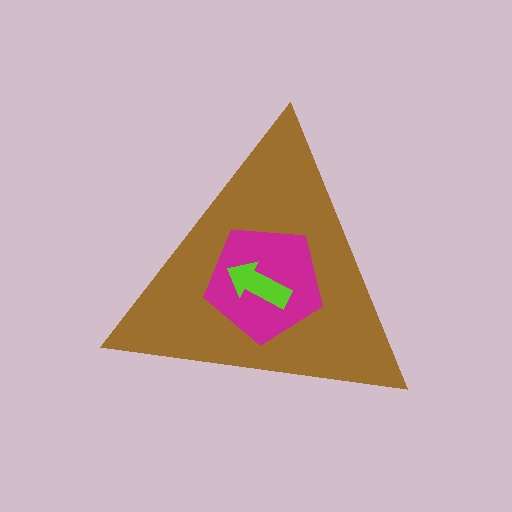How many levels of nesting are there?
3.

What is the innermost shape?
The lime arrow.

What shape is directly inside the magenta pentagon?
The lime arrow.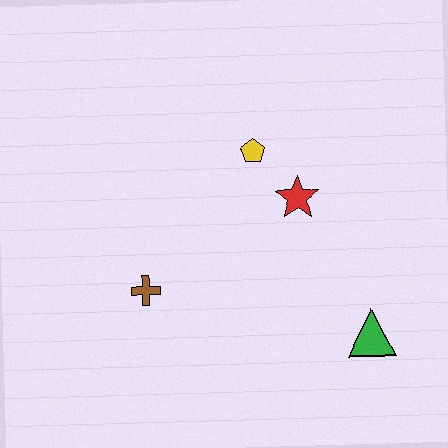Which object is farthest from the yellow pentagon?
The green triangle is farthest from the yellow pentagon.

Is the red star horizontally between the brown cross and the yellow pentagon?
No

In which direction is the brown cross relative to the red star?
The brown cross is to the left of the red star.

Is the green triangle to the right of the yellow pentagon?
Yes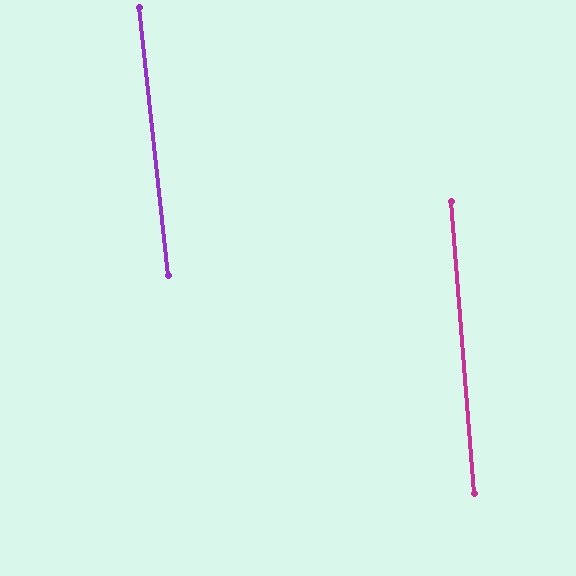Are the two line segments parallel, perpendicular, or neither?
Parallel — their directions differ by only 1.7°.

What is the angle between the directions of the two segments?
Approximately 2 degrees.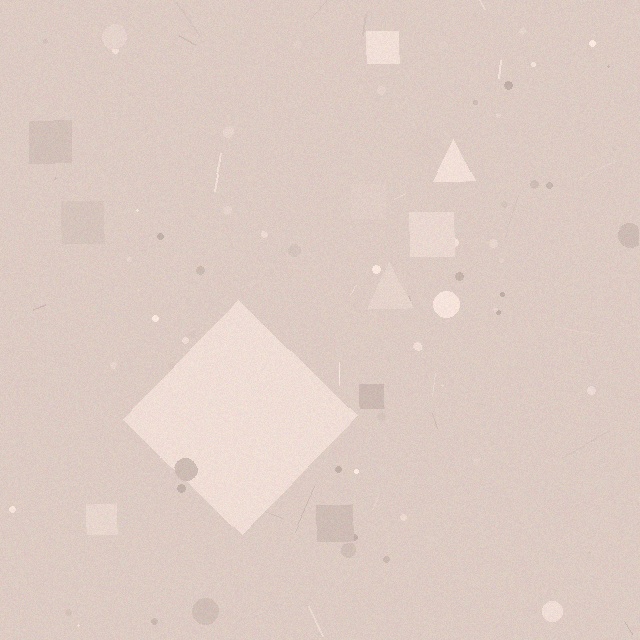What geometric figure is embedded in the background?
A diamond is embedded in the background.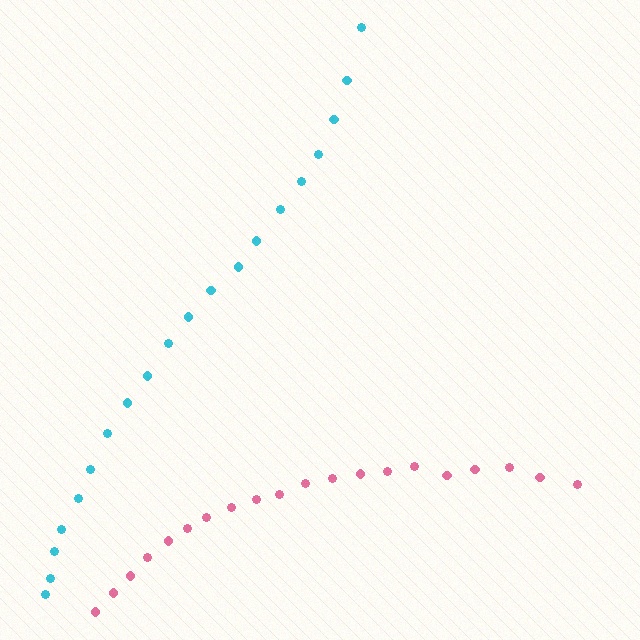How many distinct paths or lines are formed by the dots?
There are 2 distinct paths.